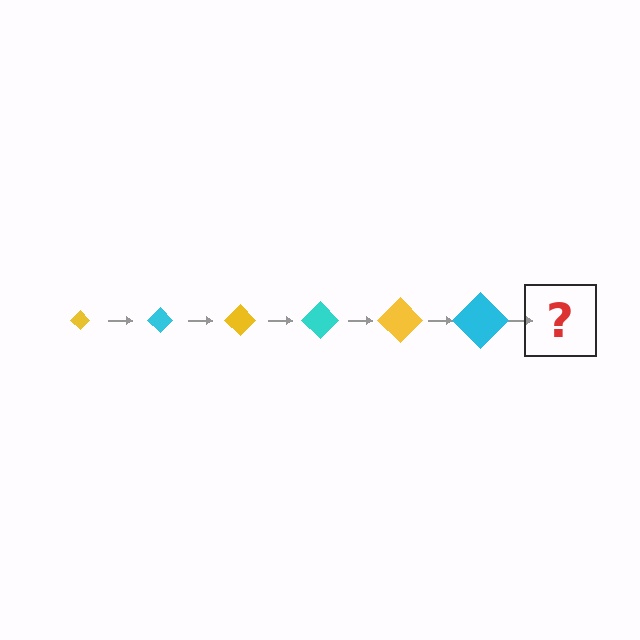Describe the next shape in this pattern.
It should be a yellow diamond, larger than the previous one.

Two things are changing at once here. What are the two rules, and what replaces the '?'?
The two rules are that the diamond grows larger each step and the color cycles through yellow and cyan. The '?' should be a yellow diamond, larger than the previous one.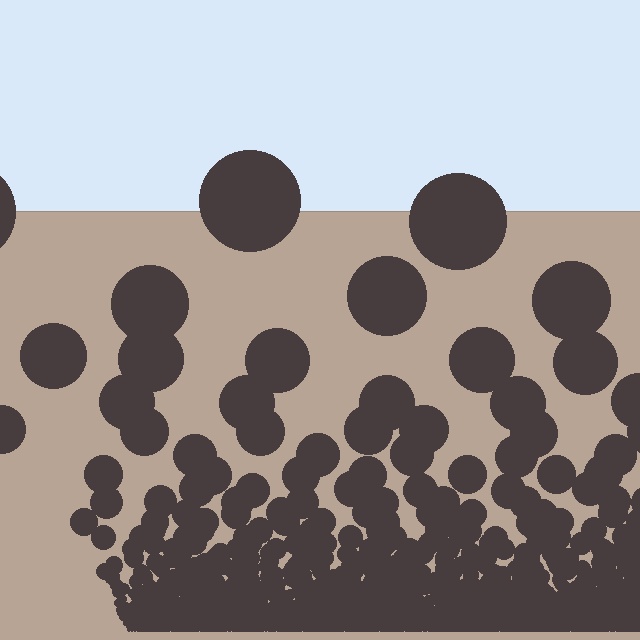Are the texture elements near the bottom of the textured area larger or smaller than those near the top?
Smaller. The gradient is inverted — elements near the bottom are smaller and denser.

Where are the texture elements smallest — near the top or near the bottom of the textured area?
Near the bottom.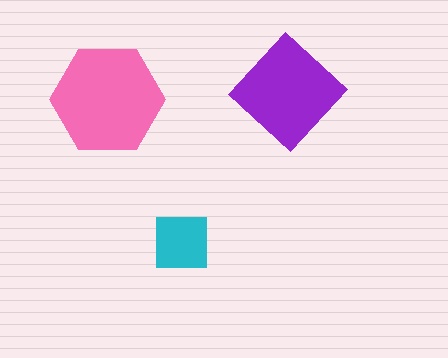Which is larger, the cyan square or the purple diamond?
The purple diamond.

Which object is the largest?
The pink hexagon.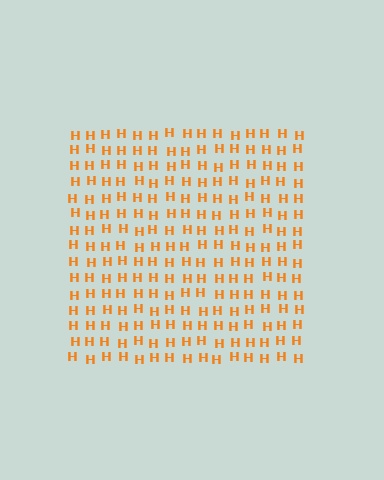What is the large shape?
The large shape is a square.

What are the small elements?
The small elements are letter H's.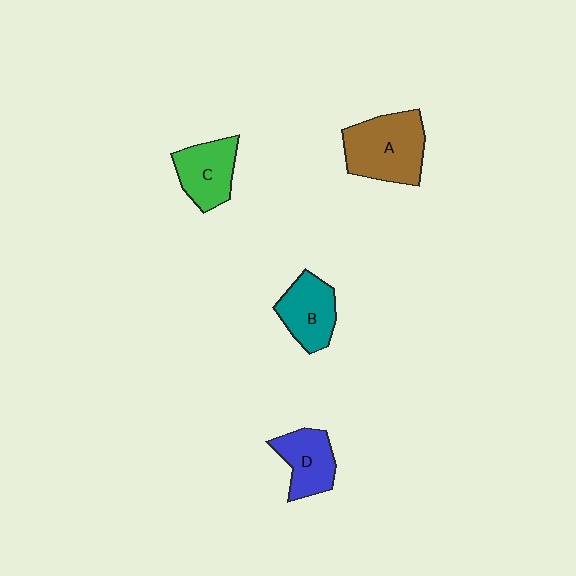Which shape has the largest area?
Shape A (brown).